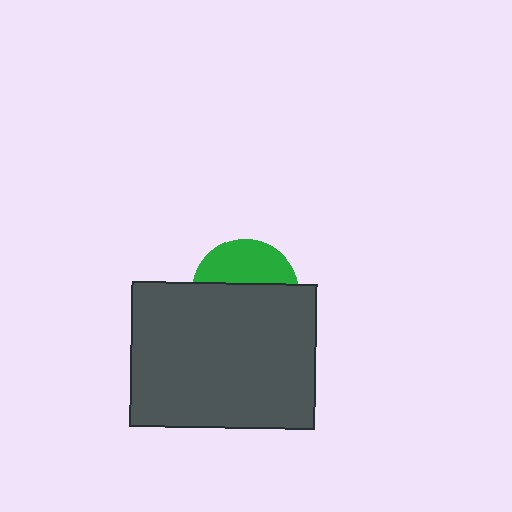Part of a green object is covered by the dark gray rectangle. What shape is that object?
It is a circle.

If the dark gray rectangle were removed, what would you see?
You would see the complete green circle.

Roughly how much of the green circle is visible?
A small part of it is visible (roughly 39%).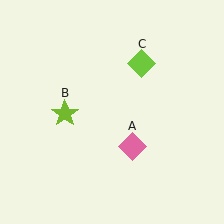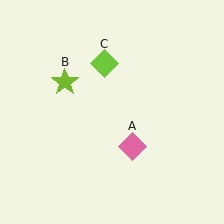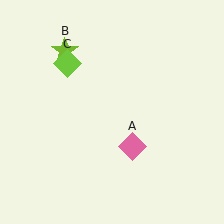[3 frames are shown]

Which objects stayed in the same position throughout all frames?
Pink diamond (object A) remained stationary.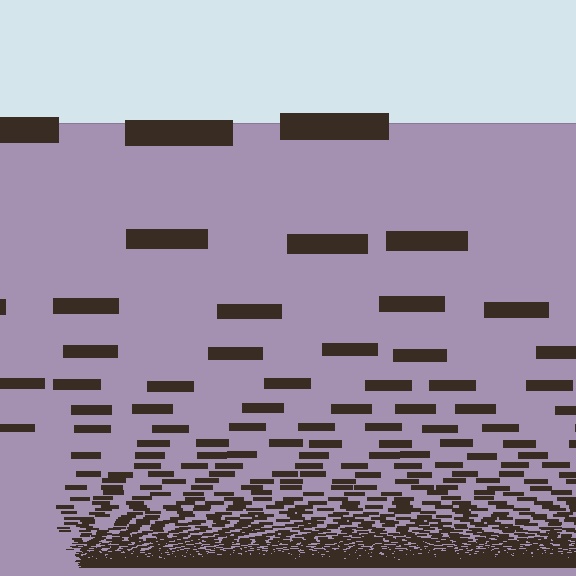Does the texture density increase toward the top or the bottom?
Density increases toward the bottom.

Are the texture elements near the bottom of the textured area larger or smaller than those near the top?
Smaller. The gradient is inverted — elements near the bottom are smaller and denser.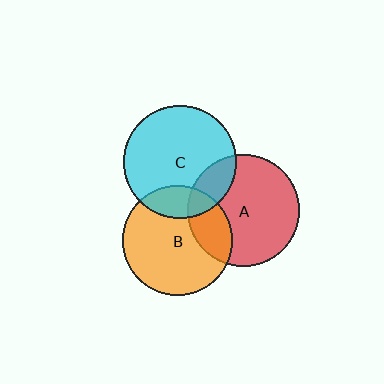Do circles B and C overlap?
Yes.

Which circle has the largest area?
Circle C (cyan).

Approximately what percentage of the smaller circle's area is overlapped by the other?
Approximately 20%.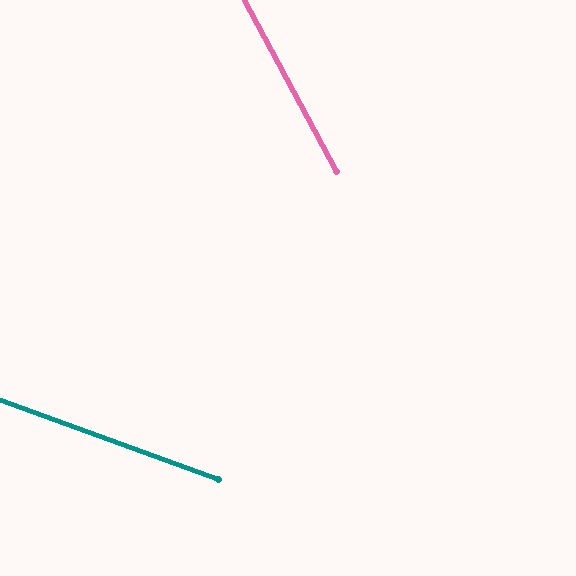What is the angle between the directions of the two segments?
Approximately 42 degrees.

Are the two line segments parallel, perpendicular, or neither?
Neither parallel nor perpendicular — they differ by about 42°.